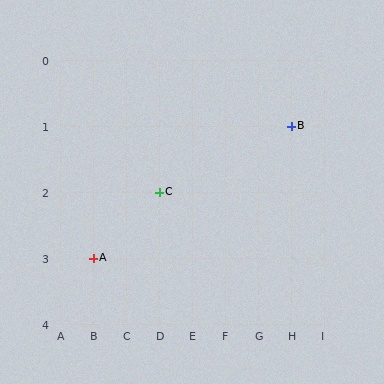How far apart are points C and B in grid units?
Points C and B are 4 columns and 1 row apart (about 4.1 grid units diagonally).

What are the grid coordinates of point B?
Point B is at grid coordinates (H, 1).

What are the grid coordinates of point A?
Point A is at grid coordinates (B, 3).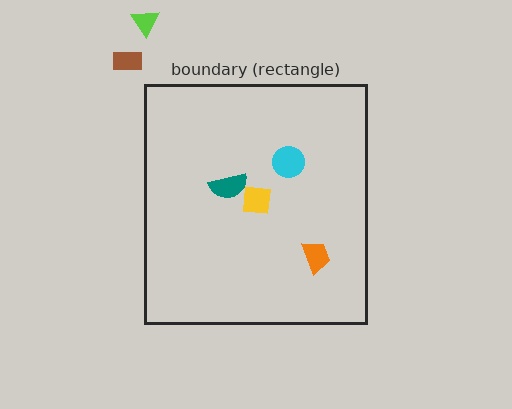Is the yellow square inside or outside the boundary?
Inside.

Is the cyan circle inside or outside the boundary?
Inside.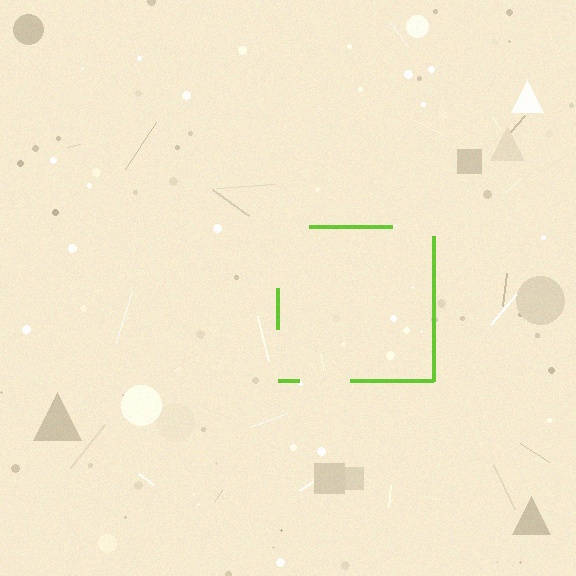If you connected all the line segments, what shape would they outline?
They would outline a square.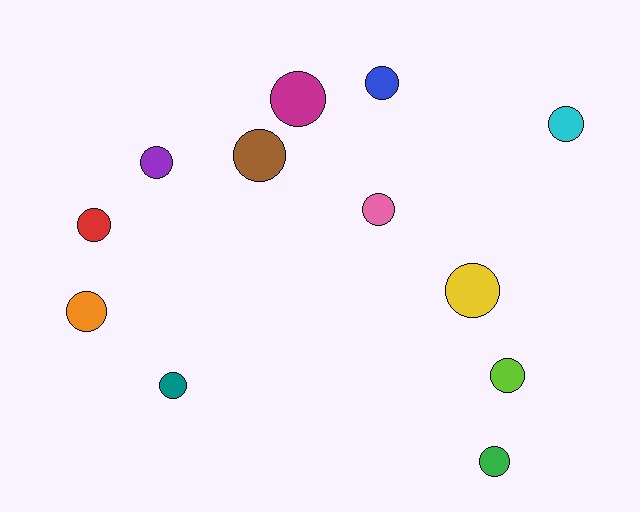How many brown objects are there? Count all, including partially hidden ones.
There is 1 brown object.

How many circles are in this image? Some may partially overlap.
There are 12 circles.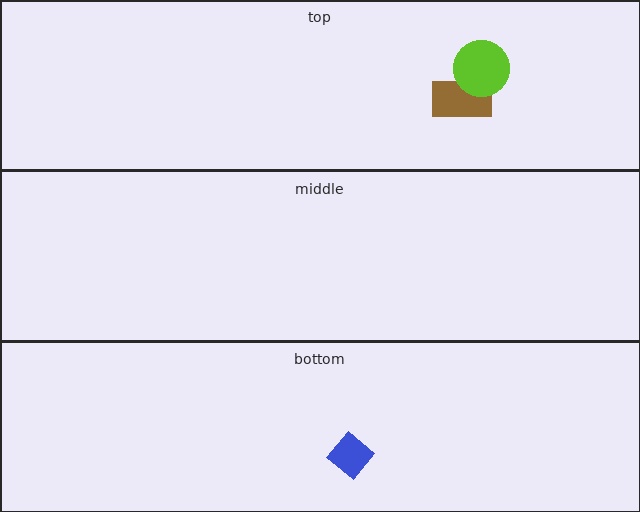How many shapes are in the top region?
2.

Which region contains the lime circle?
The top region.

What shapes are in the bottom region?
The blue diamond.